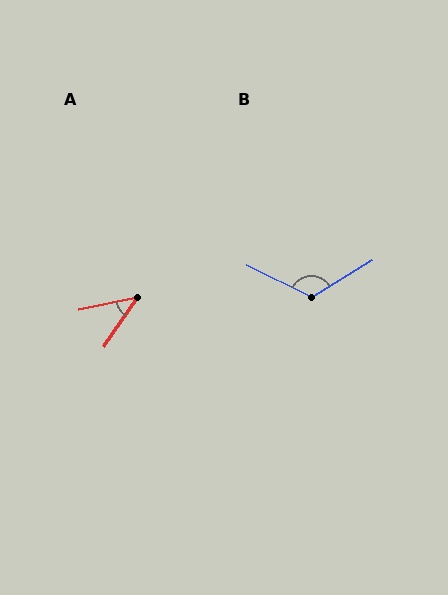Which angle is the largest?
B, at approximately 122 degrees.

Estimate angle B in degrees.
Approximately 122 degrees.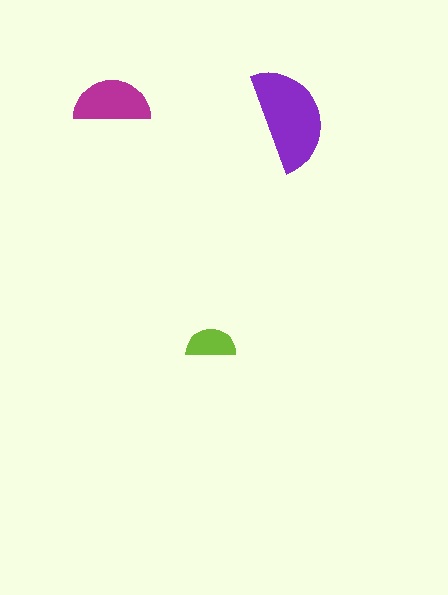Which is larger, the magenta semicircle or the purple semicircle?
The purple one.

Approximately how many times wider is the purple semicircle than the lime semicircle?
About 2 times wider.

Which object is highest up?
The magenta semicircle is topmost.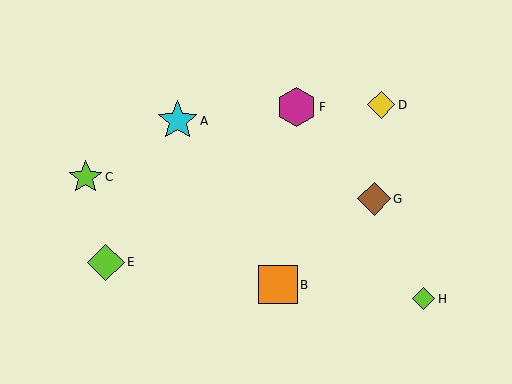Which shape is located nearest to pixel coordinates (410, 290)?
The lime diamond (labeled H) at (423, 299) is nearest to that location.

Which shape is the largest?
The cyan star (labeled A) is the largest.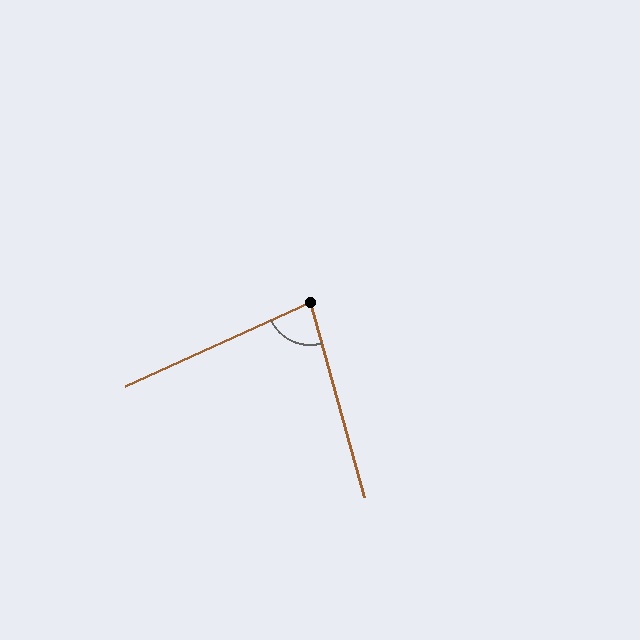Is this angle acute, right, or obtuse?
It is acute.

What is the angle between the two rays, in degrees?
Approximately 81 degrees.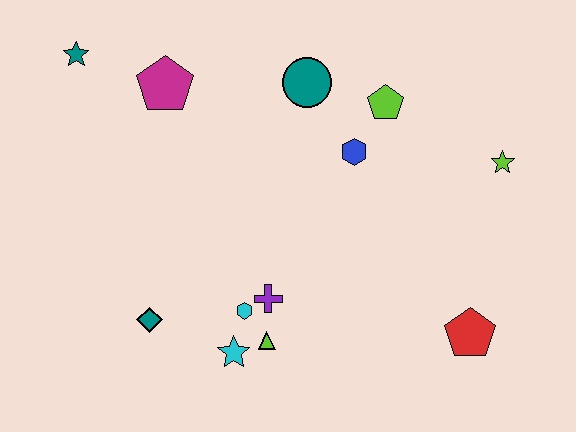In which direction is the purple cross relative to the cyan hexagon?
The purple cross is to the right of the cyan hexagon.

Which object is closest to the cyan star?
The lime triangle is closest to the cyan star.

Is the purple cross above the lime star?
No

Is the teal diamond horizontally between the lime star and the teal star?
Yes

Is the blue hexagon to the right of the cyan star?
Yes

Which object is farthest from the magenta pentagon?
The red pentagon is farthest from the magenta pentagon.